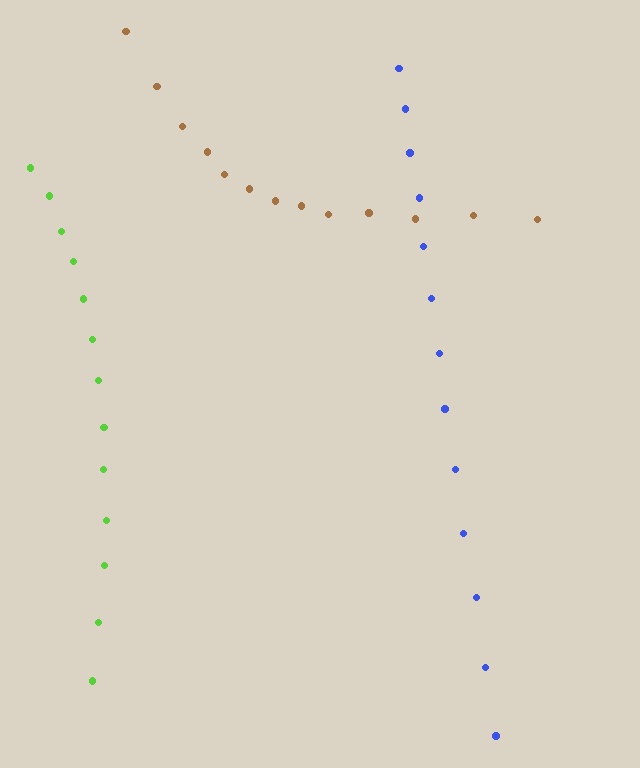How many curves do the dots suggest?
There are 3 distinct paths.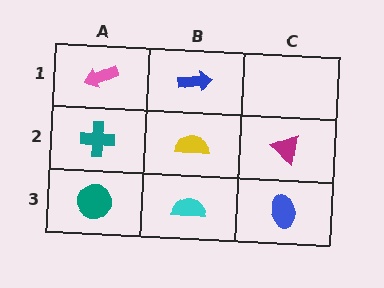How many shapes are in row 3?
3 shapes.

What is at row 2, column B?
A yellow semicircle.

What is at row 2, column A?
A teal cross.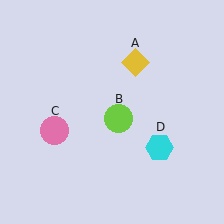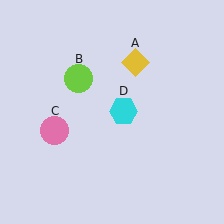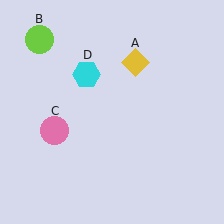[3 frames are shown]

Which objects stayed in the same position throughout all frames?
Yellow diamond (object A) and pink circle (object C) remained stationary.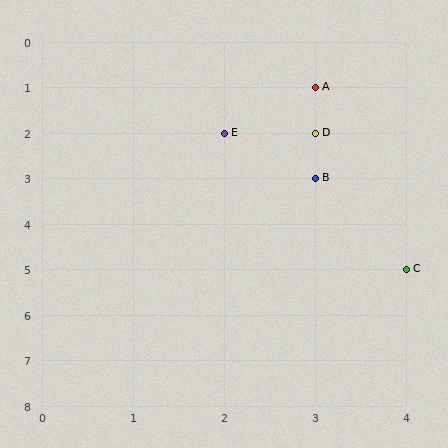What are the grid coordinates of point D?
Point D is at grid coordinates (3, 2).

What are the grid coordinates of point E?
Point E is at grid coordinates (2, 2).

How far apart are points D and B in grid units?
Points D and B are 1 row apart.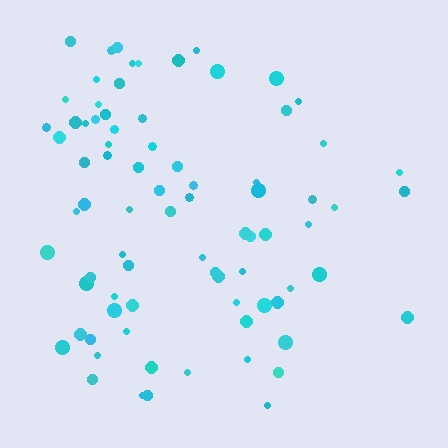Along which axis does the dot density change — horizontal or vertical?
Horizontal.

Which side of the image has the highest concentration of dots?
The left.